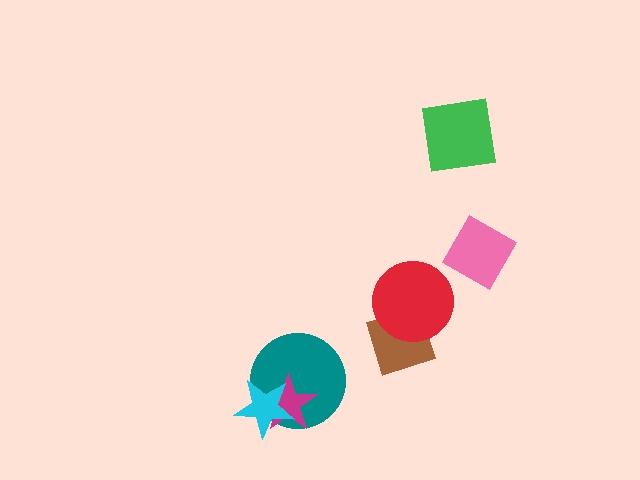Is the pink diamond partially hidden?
No, no other shape covers it.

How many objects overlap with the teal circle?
2 objects overlap with the teal circle.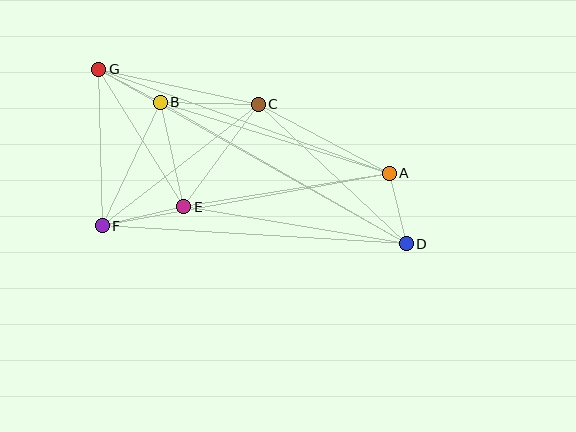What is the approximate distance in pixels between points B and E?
The distance between B and E is approximately 107 pixels.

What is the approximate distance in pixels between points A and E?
The distance between A and E is approximately 208 pixels.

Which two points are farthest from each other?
Points D and G are farthest from each other.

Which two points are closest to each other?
Points B and G are closest to each other.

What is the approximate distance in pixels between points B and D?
The distance between B and D is approximately 284 pixels.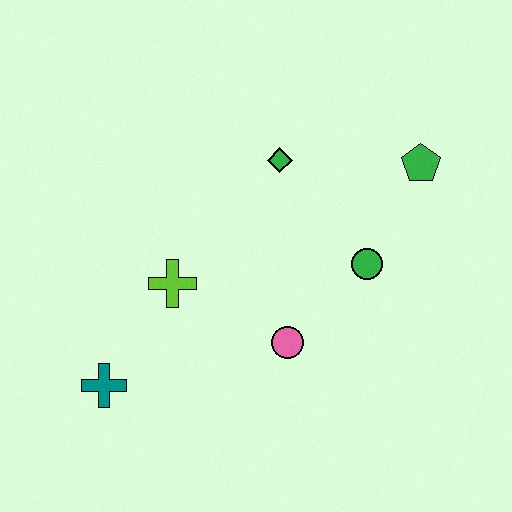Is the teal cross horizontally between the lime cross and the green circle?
No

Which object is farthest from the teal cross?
The green pentagon is farthest from the teal cross.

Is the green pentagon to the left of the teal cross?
No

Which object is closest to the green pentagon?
The green circle is closest to the green pentagon.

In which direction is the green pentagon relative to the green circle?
The green pentagon is above the green circle.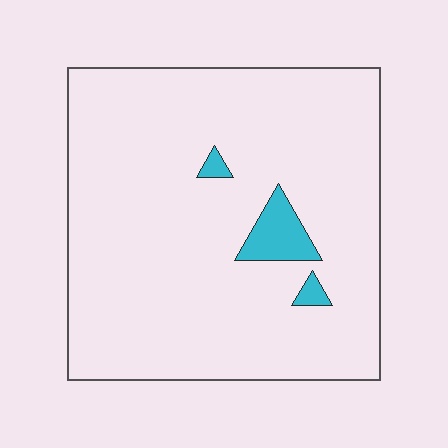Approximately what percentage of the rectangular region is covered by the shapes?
Approximately 5%.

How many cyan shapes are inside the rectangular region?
3.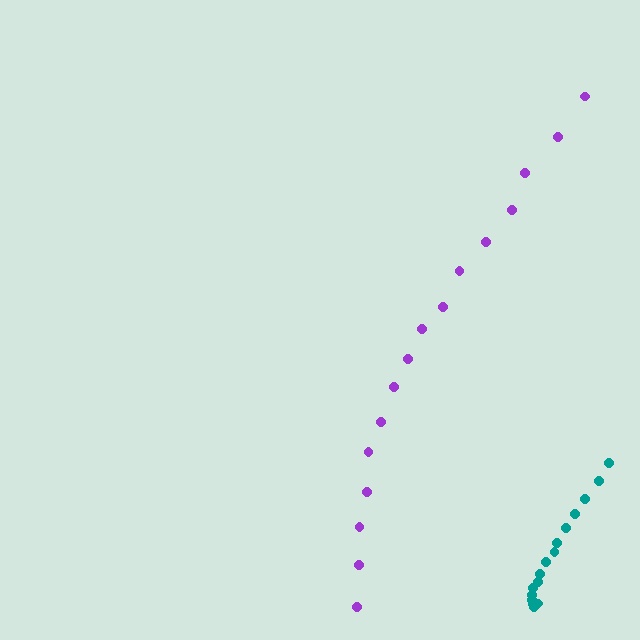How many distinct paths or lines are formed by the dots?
There are 2 distinct paths.